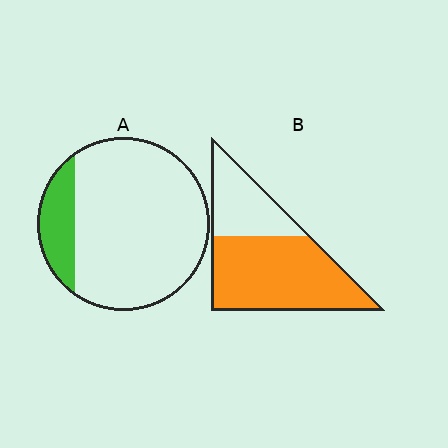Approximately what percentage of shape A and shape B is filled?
A is approximately 15% and B is approximately 65%.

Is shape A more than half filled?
No.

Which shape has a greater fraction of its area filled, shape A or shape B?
Shape B.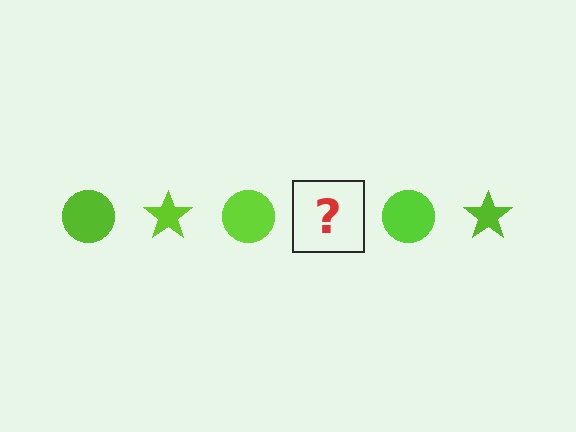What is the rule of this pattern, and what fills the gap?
The rule is that the pattern cycles through circle, star shapes in lime. The gap should be filled with a lime star.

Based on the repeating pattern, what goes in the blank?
The blank should be a lime star.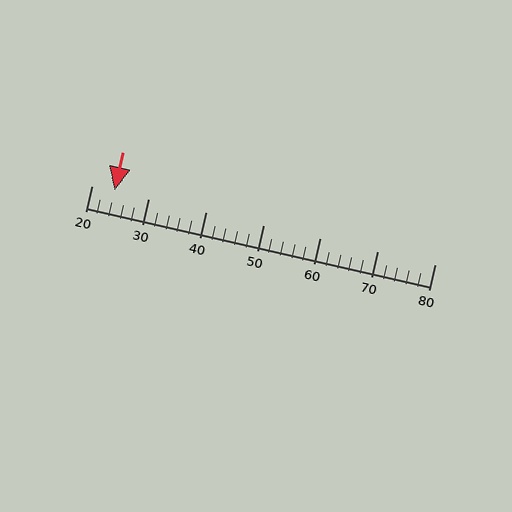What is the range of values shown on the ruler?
The ruler shows values from 20 to 80.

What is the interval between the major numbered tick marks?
The major tick marks are spaced 10 units apart.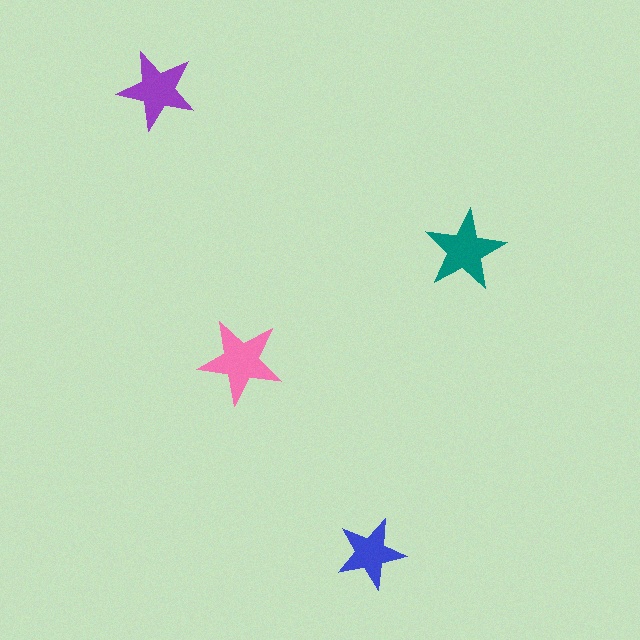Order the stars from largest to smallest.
the pink one, the teal one, the purple one, the blue one.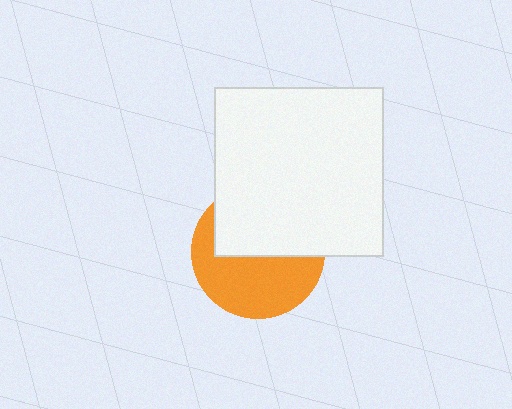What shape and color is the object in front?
The object in front is a white square.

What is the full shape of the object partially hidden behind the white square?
The partially hidden object is an orange circle.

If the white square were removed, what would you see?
You would see the complete orange circle.